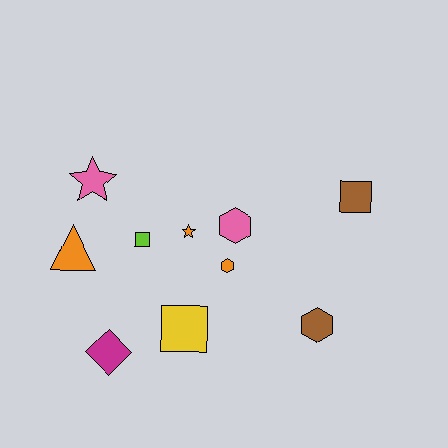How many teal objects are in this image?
There are no teal objects.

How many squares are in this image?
There are 3 squares.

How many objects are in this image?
There are 10 objects.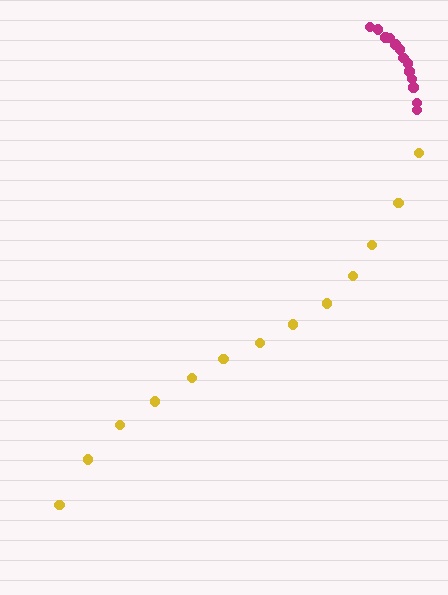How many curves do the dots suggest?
There are 2 distinct paths.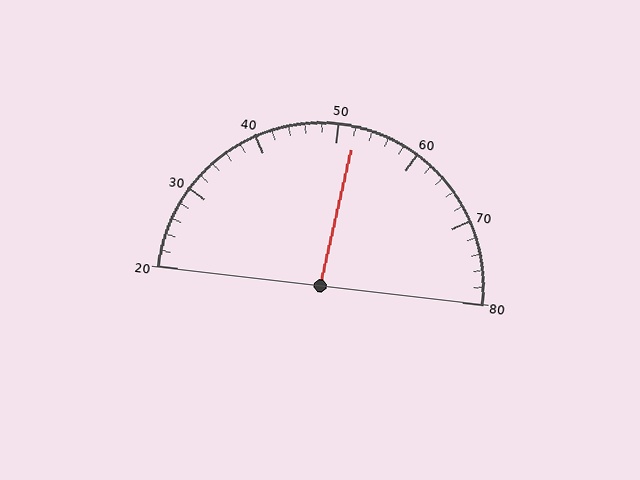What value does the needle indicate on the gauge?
The needle indicates approximately 52.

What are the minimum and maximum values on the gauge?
The gauge ranges from 20 to 80.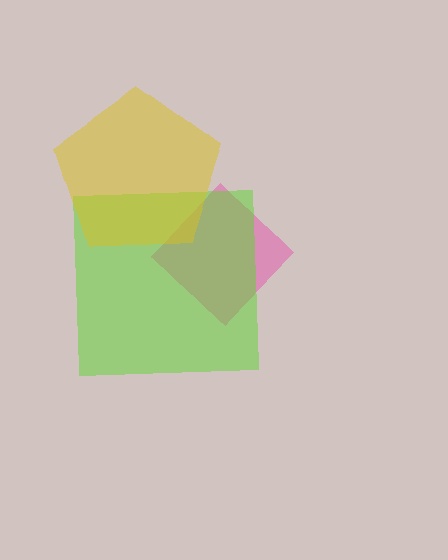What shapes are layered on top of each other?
The layered shapes are: a pink diamond, a lime square, a yellow pentagon.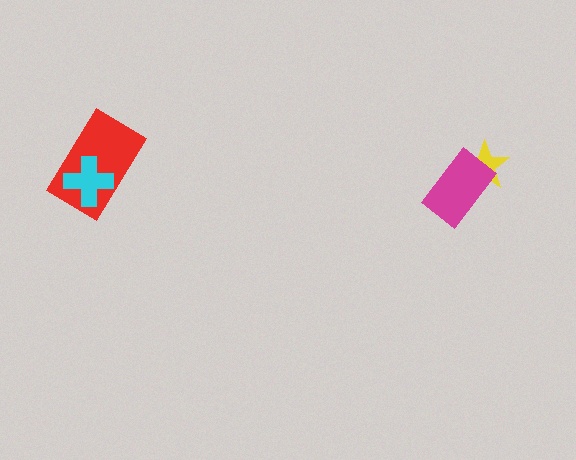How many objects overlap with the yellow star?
1 object overlaps with the yellow star.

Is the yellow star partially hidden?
Yes, it is partially covered by another shape.